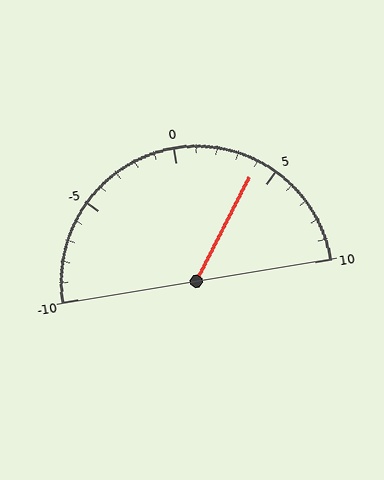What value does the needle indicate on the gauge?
The needle indicates approximately 4.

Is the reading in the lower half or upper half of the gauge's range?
The reading is in the upper half of the range (-10 to 10).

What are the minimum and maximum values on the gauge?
The gauge ranges from -10 to 10.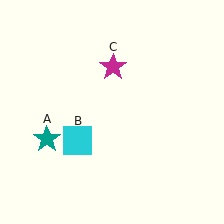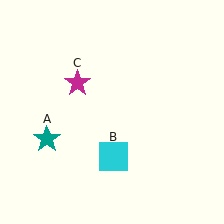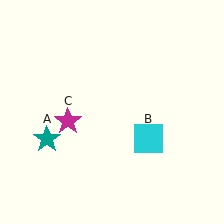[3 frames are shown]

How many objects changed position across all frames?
2 objects changed position: cyan square (object B), magenta star (object C).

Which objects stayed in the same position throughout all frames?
Teal star (object A) remained stationary.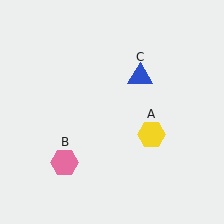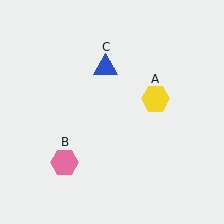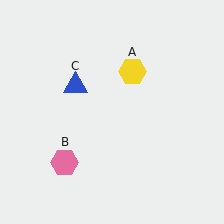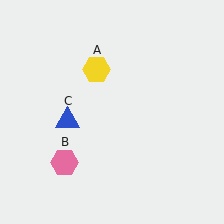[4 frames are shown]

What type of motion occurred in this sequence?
The yellow hexagon (object A), blue triangle (object C) rotated counterclockwise around the center of the scene.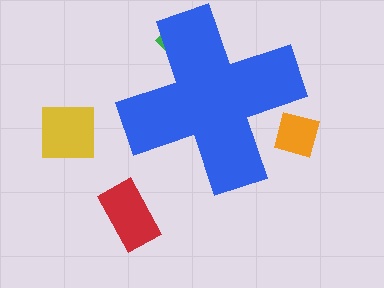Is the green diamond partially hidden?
Yes, the green diamond is partially hidden behind the blue cross.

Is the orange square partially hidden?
Yes, the orange square is partially hidden behind the blue cross.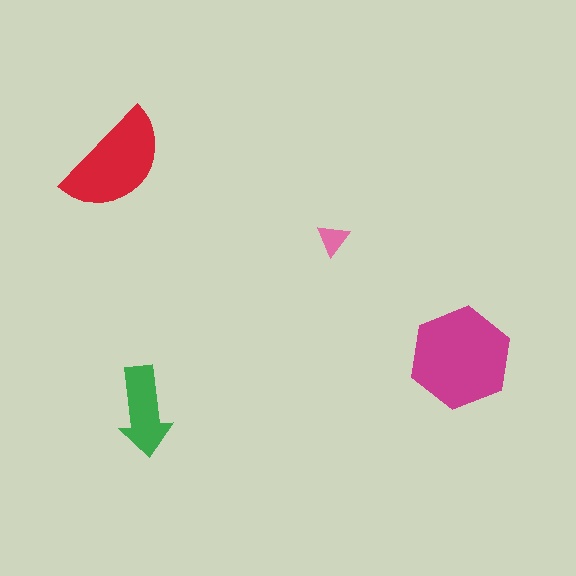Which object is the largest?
The magenta hexagon.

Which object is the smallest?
The pink triangle.